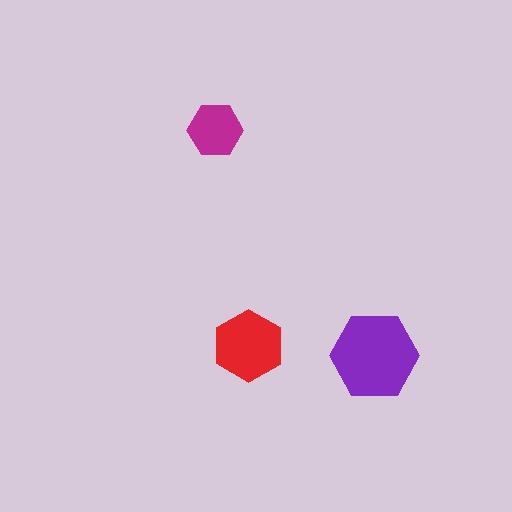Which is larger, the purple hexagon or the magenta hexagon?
The purple one.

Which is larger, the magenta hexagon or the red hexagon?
The red one.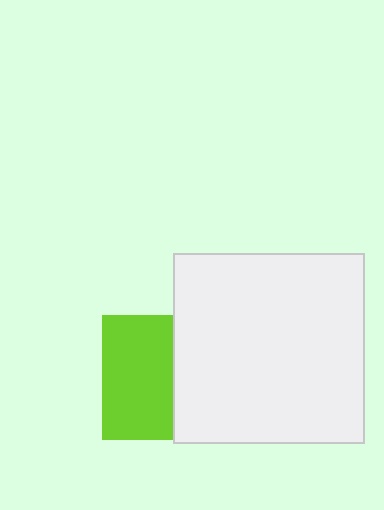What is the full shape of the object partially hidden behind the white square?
The partially hidden object is a lime square.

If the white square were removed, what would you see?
You would see the complete lime square.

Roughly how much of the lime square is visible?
About half of it is visible (roughly 57%).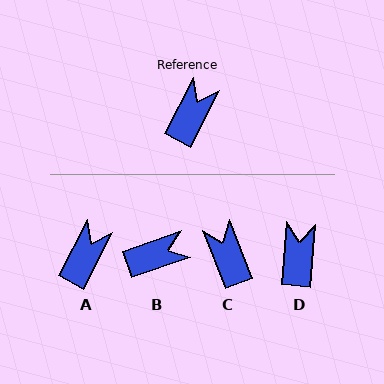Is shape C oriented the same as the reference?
No, it is off by about 48 degrees.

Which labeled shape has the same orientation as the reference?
A.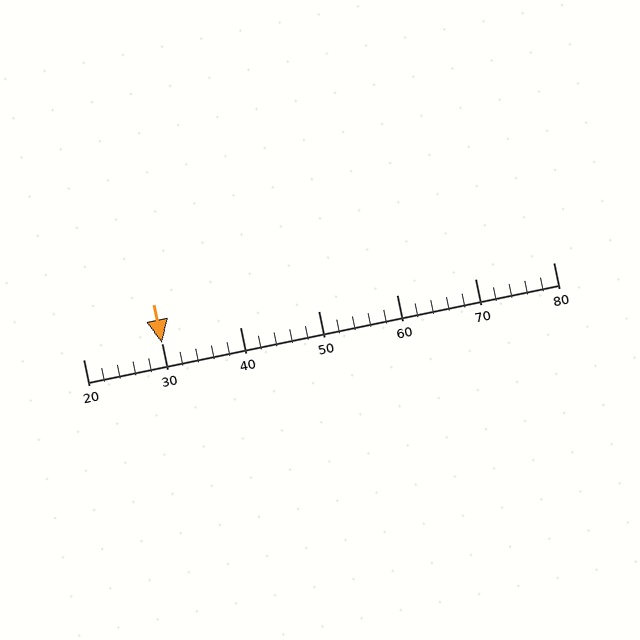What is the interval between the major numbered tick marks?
The major tick marks are spaced 10 units apart.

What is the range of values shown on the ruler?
The ruler shows values from 20 to 80.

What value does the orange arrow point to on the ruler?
The orange arrow points to approximately 30.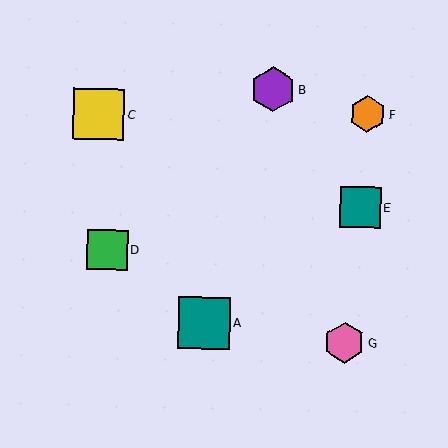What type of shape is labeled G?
Shape G is a pink hexagon.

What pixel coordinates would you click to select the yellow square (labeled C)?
Click at (99, 114) to select the yellow square C.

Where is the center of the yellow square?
The center of the yellow square is at (99, 114).